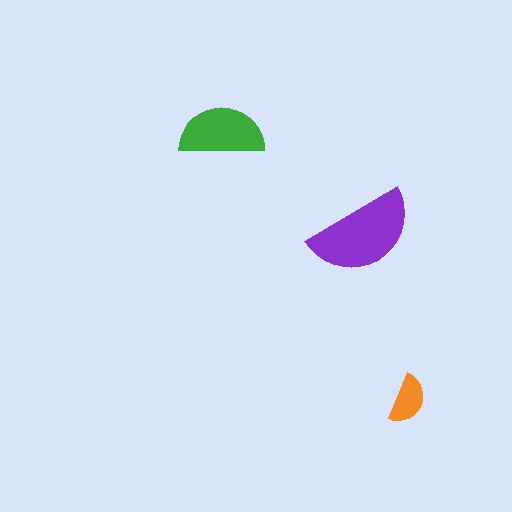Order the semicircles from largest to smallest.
the purple one, the green one, the orange one.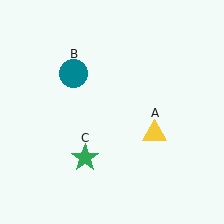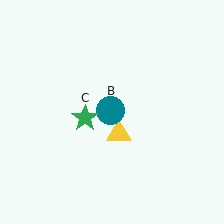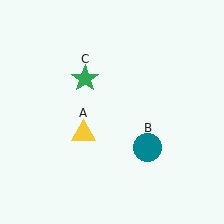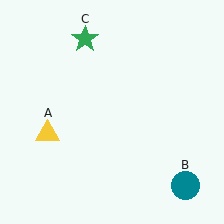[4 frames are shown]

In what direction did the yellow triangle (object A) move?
The yellow triangle (object A) moved left.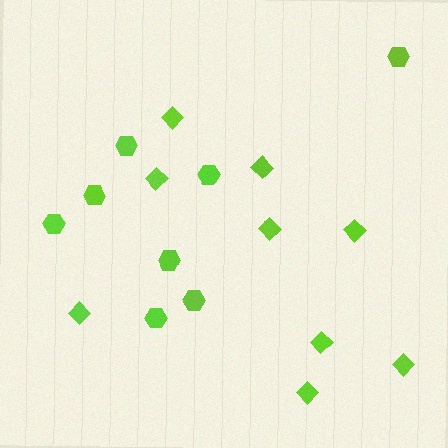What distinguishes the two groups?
There are 2 groups: one group of diamonds (9) and one group of hexagons (8).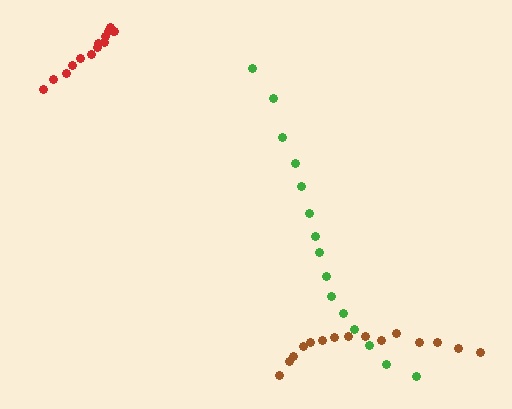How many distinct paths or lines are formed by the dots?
There are 3 distinct paths.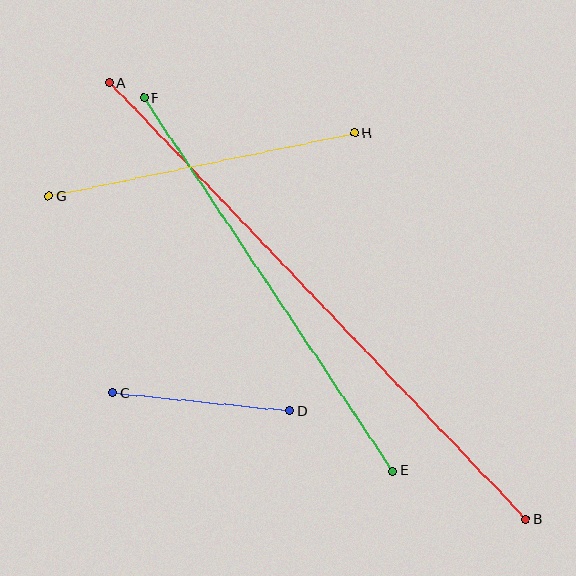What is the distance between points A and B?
The distance is approximately 603 pixels.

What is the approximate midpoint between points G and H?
The midpoint is at approximately (202, 165) pixels.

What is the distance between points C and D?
The distance is approximately 177 pixels.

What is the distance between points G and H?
The distance is approximately 313 pixels.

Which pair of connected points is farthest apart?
Points A and B are farthest apart.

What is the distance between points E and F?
The distance is approximately 449 pixels.